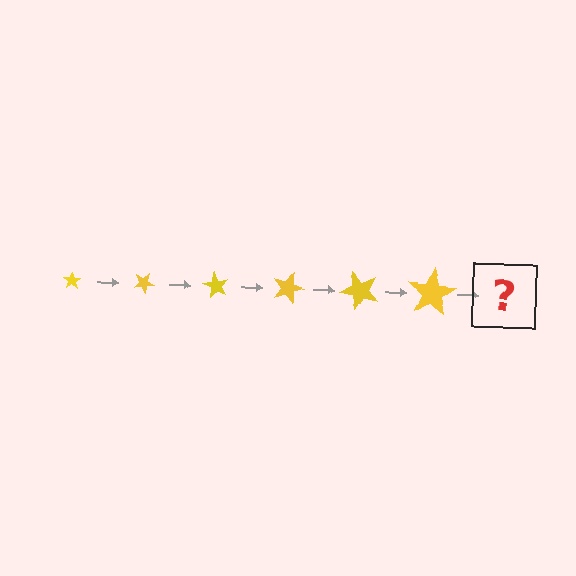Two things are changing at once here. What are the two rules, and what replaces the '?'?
The two rules are that the star grows larger each step and it rotates 30 degrees each step. The '?' should be a star, larger than the previous one and rotated 180 degrees from the start.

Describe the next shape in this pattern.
It should be a star, larger than the previous one and rotated 180 degrees from the start.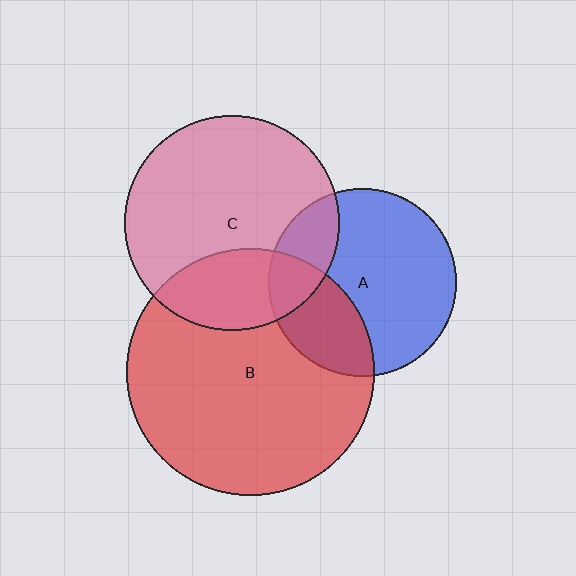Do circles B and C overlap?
Yes.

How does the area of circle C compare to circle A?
Approximately 1.3 times.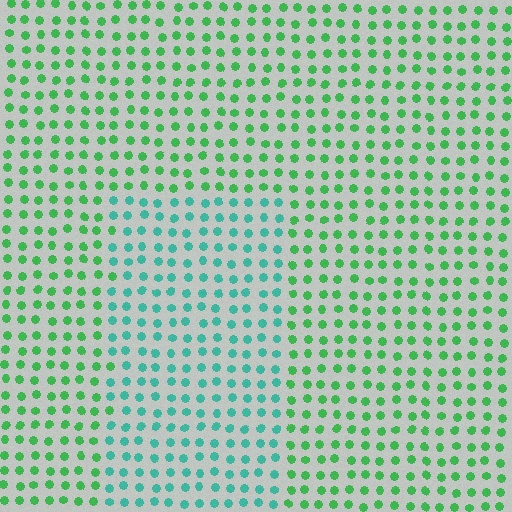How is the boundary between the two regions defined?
The boundary is defined purely by a slight shift in hue (about 39 degrees). Spacing, size, and orientation are identical on both sides.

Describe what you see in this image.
The image is filled with small green elements in a uniform arrangement. A rectangle-shaped region is visible where the elements are tinted to a slightly different hue, forming a subtle color boundary.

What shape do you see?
I see a rectangle.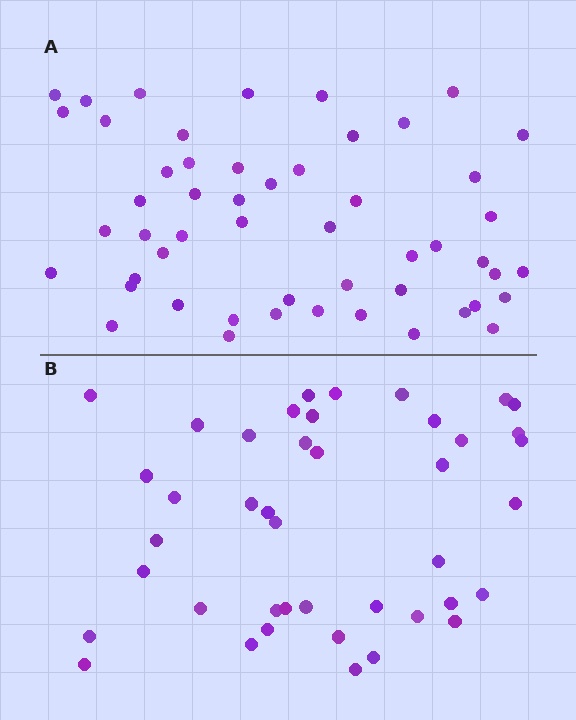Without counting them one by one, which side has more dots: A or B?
Region A (the top region) has more dots.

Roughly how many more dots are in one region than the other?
Region A has roughly 10 or so more dots than region B.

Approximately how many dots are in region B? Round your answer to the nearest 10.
About 40 dots. (The exact count is 42, which rounds to 40.)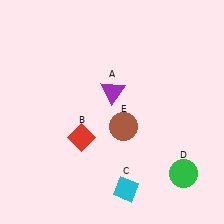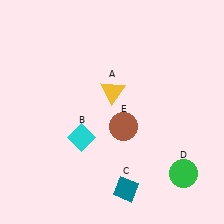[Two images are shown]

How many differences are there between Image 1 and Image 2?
There are 3 differences between the two images.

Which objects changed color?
A changed from purple to yellow. B changed from red to cyan. C changed from cyan to teal.